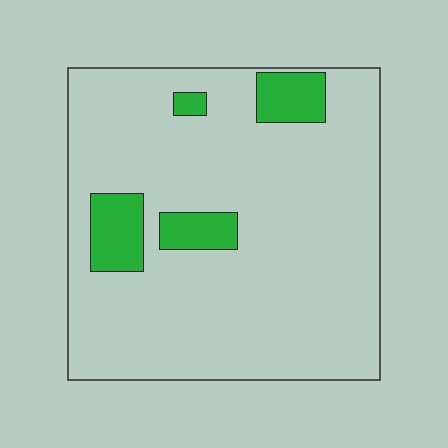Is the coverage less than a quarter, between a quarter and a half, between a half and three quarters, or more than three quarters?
Less than a quarter.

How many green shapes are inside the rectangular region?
4.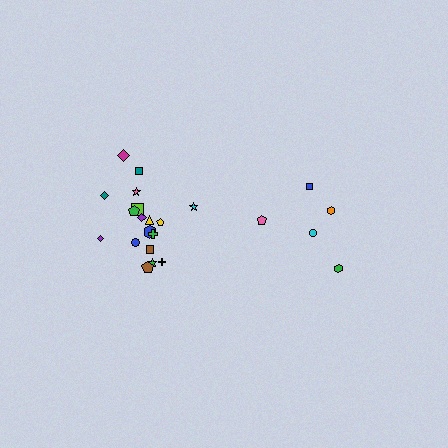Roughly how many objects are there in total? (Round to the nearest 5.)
Roughly 25 objects in total.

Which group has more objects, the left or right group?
The left group.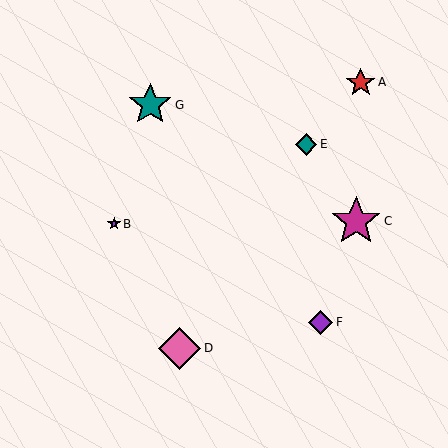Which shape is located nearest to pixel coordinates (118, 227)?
The purple star (labeled B) at (114, 224) is nearest to that location.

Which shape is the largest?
The magenta star (labeled C) is the largest.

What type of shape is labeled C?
Shape C is a magenta star.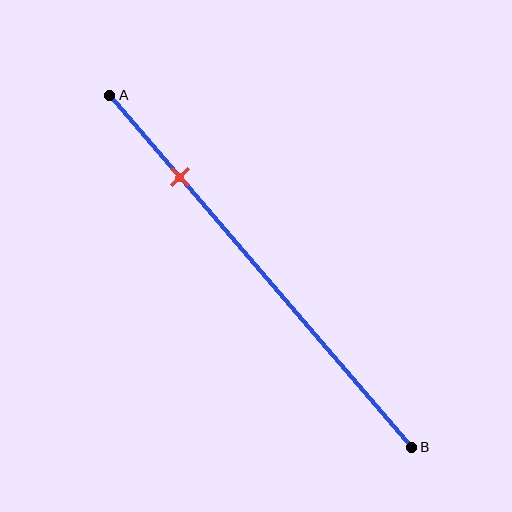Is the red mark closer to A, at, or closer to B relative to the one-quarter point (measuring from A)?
The red mark is approximately at the one-quarter point of segment AB.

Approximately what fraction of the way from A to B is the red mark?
The red mark is approximately 25% of the way from A to B.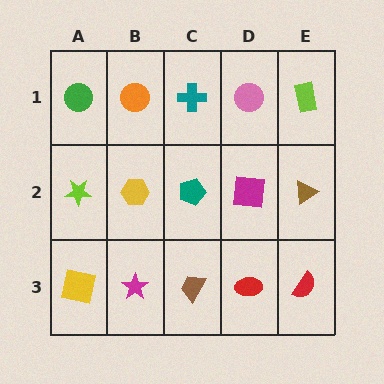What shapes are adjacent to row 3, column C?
A teal pentagon (row 2, column C), a magenta star (row 3, column B), a red ellipse (row 3, column D).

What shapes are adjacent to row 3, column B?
A yellow hexagon (row 2, column B), a yellow square (row 3, column A), a brown trapezoid (row 3, column C).